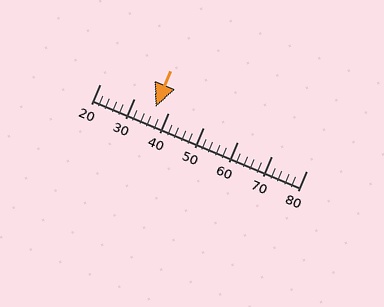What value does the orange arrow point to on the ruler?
The orange arrow points to approximately 36.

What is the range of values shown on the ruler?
The ruler shows values from 20 to 80.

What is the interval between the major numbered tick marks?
The major tick marks are spaced 10 units apart.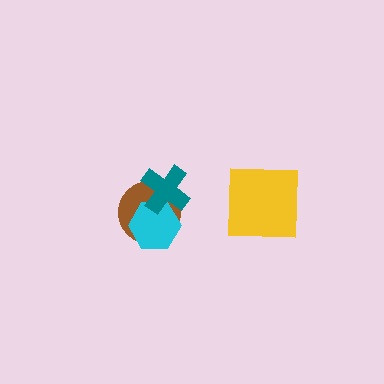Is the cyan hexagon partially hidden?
Yes, it is partially covered by another shape.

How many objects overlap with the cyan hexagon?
2 objects overlap with the cyan hexagon.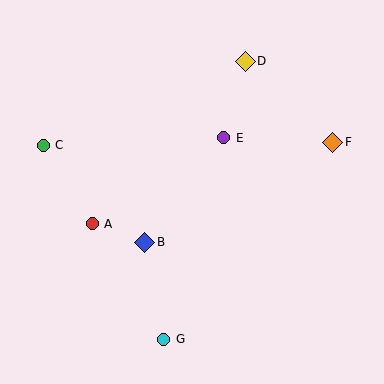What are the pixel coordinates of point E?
Point E is at (224, 138).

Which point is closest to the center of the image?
Point E at (224, 138) is closest to the center.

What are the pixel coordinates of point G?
Point G is at (164, 339).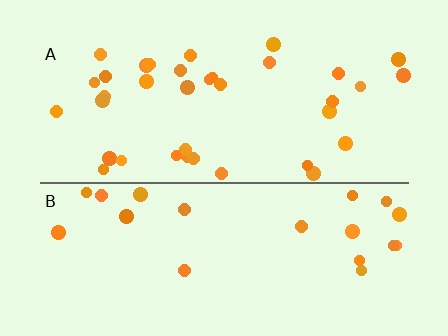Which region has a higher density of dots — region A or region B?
A (the top).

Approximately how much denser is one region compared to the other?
Approximately 1.7× — region A over region B.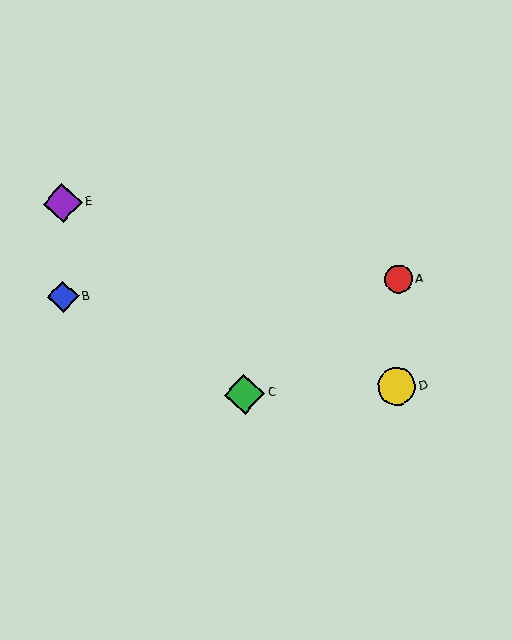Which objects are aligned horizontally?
Objects A, B are aligned horizontally.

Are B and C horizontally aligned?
No, B is at y≈297 and C is at y≈394.